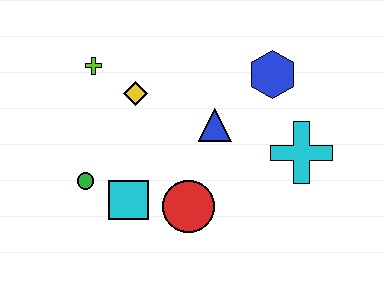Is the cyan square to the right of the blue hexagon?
No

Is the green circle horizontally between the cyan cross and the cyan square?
No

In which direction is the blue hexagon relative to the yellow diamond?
The blue hexagon is to the right of the yellow diamond.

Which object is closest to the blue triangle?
The blue hexagon is closest to the blue triangle.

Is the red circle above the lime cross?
No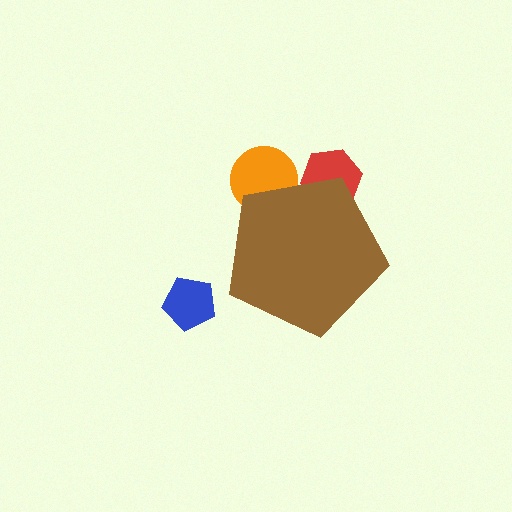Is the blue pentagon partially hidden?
No, the blue pentagon is fully visible.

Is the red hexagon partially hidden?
Yes, the red hexagon is partially hidden behind the brown pentagon.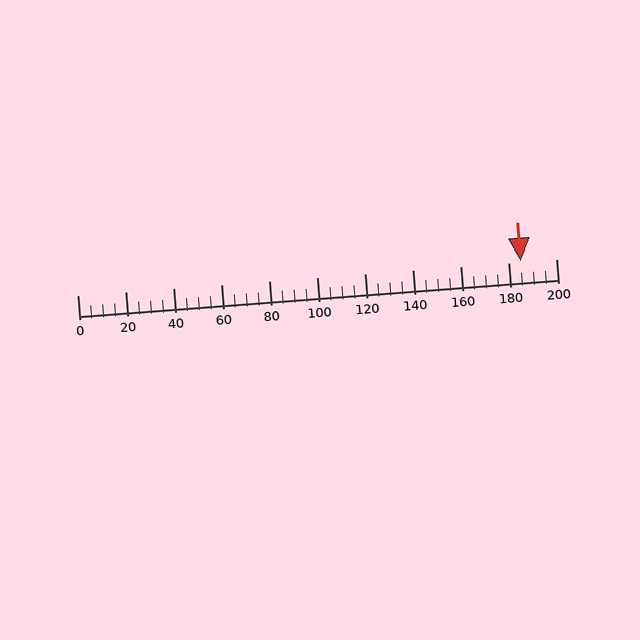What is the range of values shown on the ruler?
The ruler shows values from 0 to 200.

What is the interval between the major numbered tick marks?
The major tick marks are spaced 20 units apart.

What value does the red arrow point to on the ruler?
The red arrow points to approximately 185.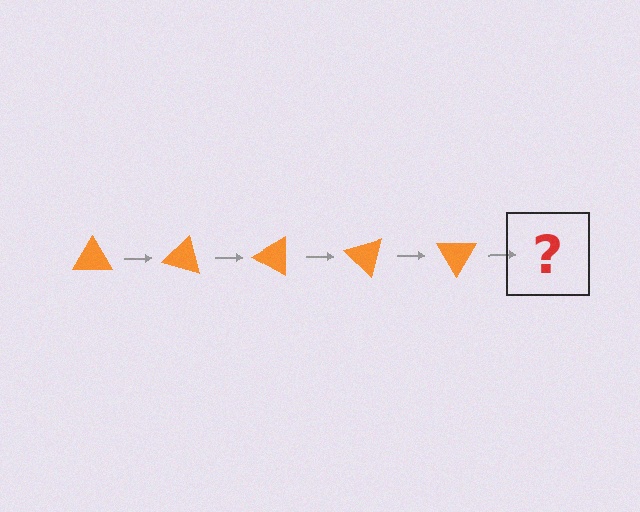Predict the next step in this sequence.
The next step is an orange triangle rotated 75 degrees.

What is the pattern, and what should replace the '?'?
The pattern is that the triangle rotates 15 degrees each step. The '?' should be an orange triangle rotated 75 degrees.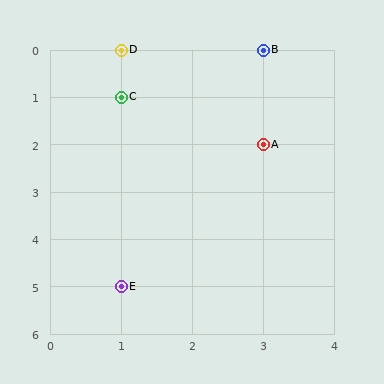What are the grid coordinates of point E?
Point E is at grid coordinates (1, 5).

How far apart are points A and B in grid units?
Points A and B are 2 rows apart.